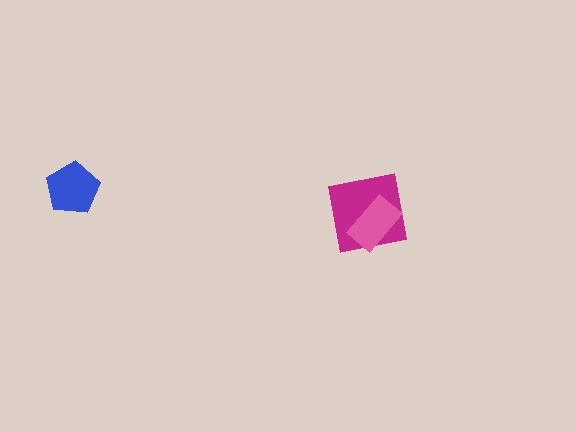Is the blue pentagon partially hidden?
No, no other shape covers it.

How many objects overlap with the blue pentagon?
0 objects overlap with the blue pentagon.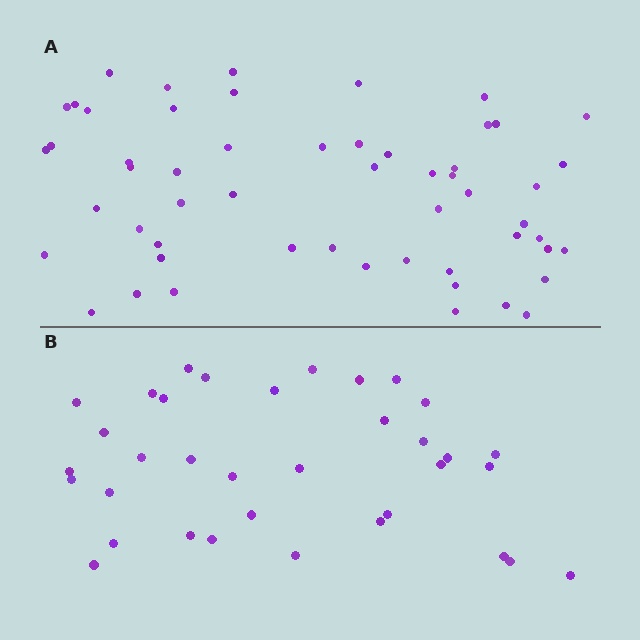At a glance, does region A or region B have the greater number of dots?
Region A (the top region) has more dots.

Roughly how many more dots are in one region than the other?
Region A has approximately 20 more dots than region B.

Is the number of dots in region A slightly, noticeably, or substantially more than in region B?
Region A has substantially more. The ratio is roughly 1.6 to 1.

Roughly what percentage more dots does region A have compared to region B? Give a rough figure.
About 55% more.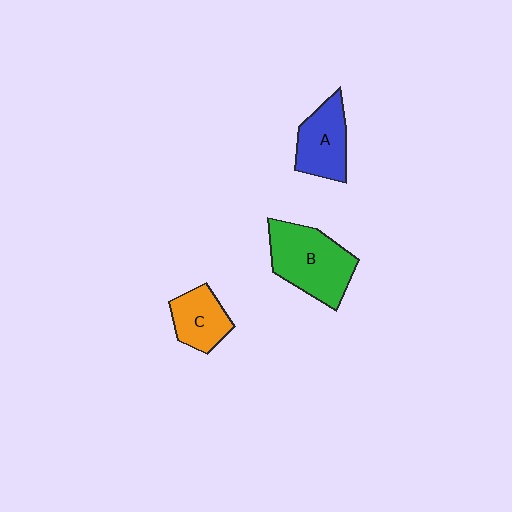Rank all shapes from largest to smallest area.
From largest to smallest: B (green), A (blue), C (orange).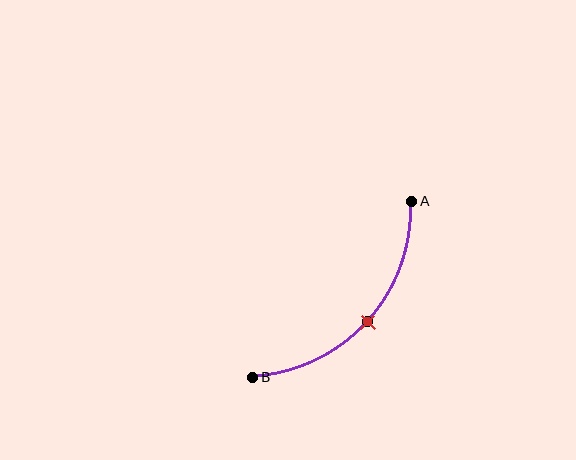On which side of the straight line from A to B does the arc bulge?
The arc bulges below and to the right of the straight line connecting A and B.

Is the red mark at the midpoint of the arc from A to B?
Yes. The red mark lies on the arc at equal arc-length from both A and B — it is the arc midpoint.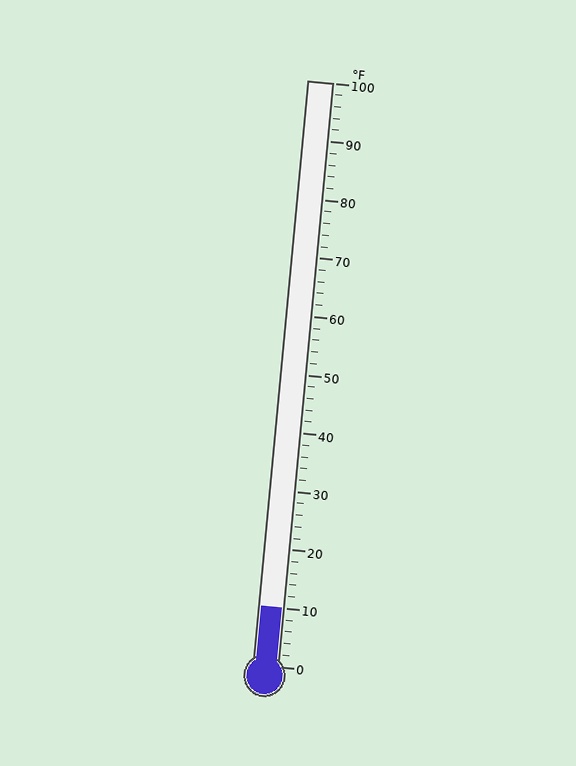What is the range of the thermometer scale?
The thermometer scale ranges from 0°F to 100°F.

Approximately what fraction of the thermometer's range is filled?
The thermometer is filled to approximately 10% of its range.